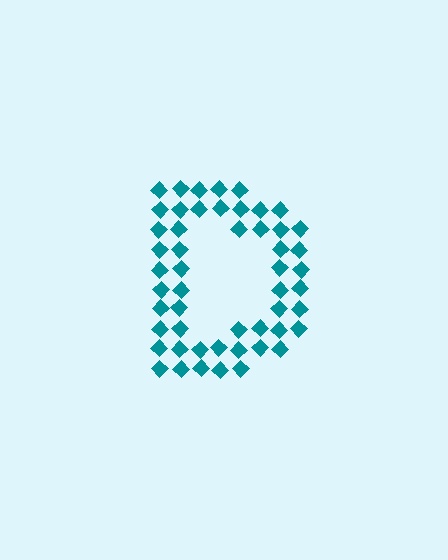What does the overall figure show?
The overall figure shows the letter D.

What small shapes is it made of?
It is made of small diamonds.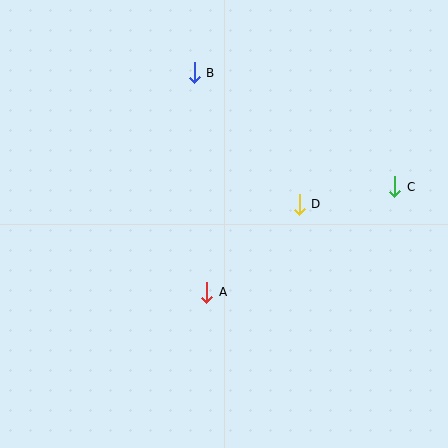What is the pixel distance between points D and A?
The distance between D and A is 127 pixels.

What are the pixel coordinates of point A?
Point A is at (207, 292).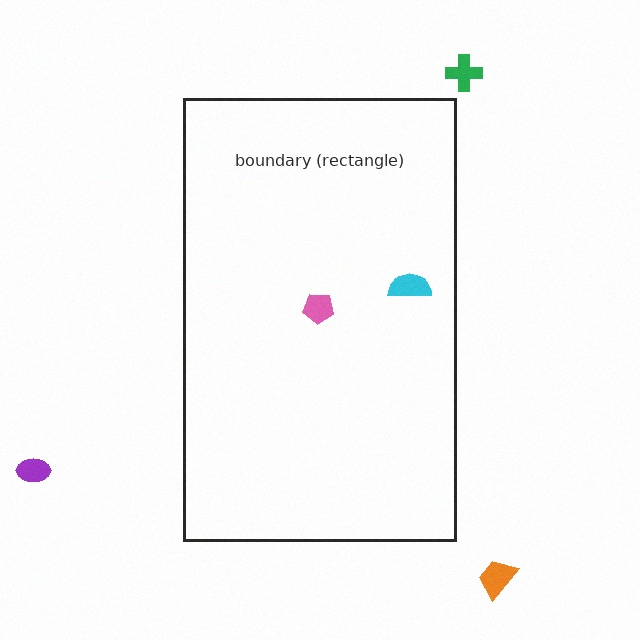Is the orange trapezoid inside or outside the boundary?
Outside.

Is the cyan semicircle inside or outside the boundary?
Inside.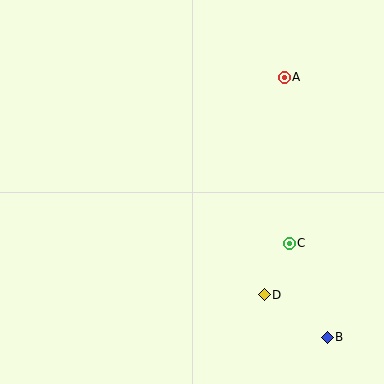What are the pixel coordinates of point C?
Point C is at (289, 243).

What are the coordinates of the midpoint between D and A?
The midpoint between D and A is at (274, 186).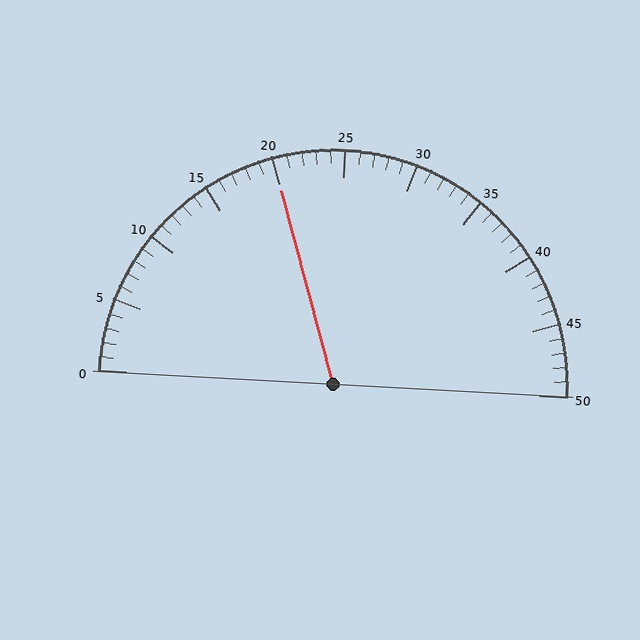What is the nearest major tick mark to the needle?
The nearest major tick mark is 20.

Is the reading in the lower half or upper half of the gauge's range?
The reading is in the lower half of the range (0 to 50).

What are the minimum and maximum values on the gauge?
The gauge ranges from 0 to 50.